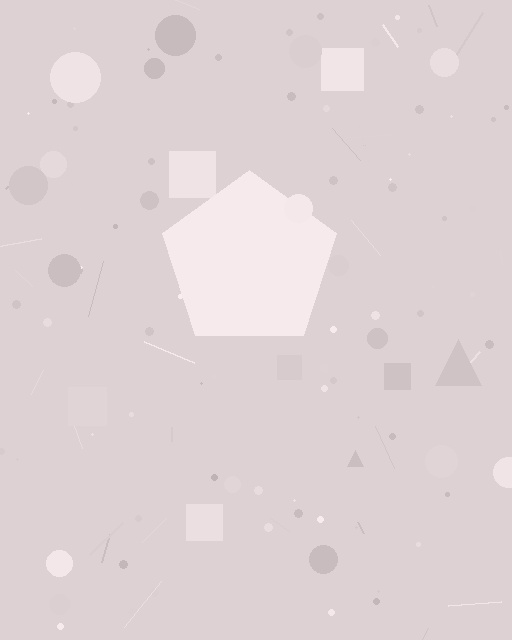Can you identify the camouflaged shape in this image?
The camouflaged shape is a pentagon.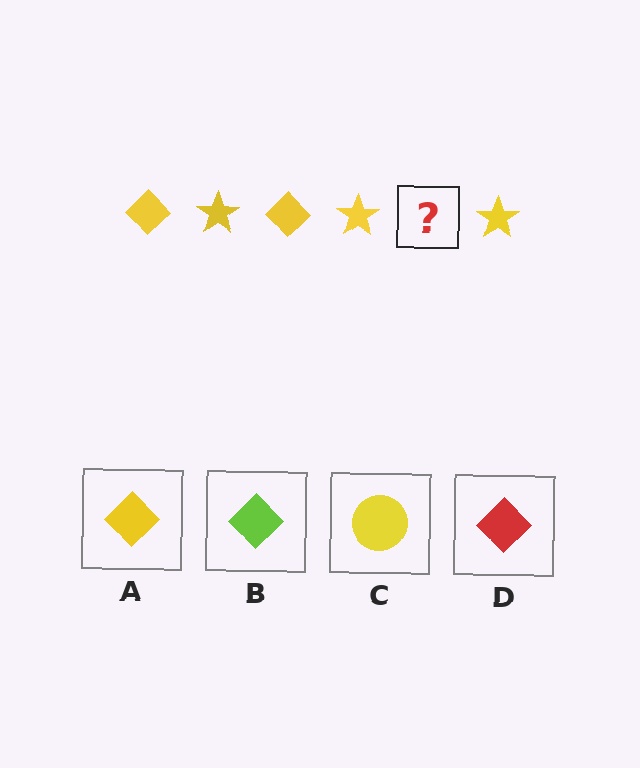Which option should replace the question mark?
Option A.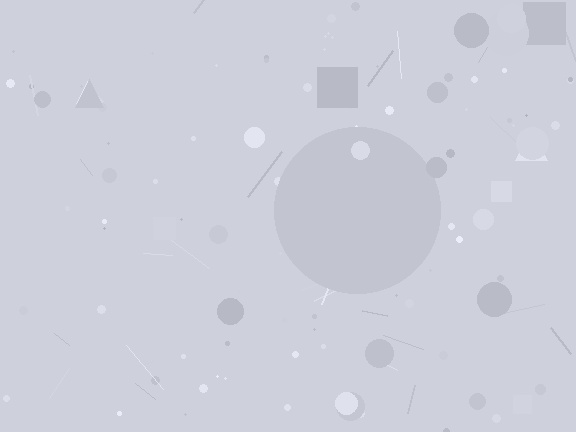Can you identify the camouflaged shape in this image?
The camouflaged shape is a circle.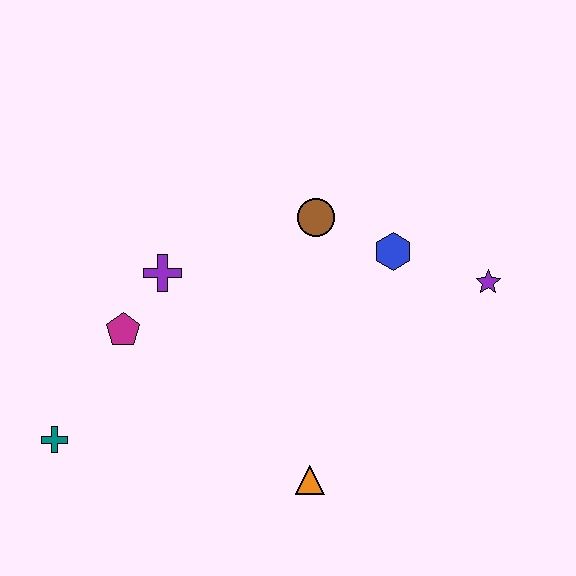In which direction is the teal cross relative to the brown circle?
The teal cross is to the left of the brown circle.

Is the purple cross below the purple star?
No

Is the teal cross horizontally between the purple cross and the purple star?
No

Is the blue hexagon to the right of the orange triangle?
Yes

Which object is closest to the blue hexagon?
The brown circle is closest to the blue hexagon.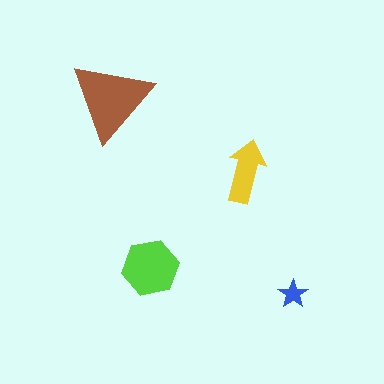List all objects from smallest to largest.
The blue star, the yellow arrow, the lime hexagon, the brown triangle.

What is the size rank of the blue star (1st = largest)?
4th.